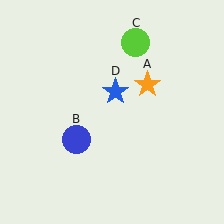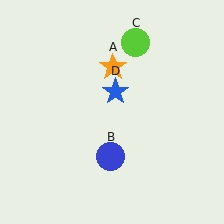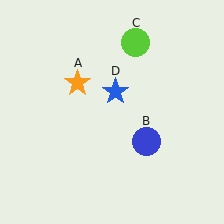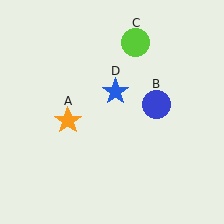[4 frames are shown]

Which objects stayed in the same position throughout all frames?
Lime circle (object C) and blue star (object D) remained stationary.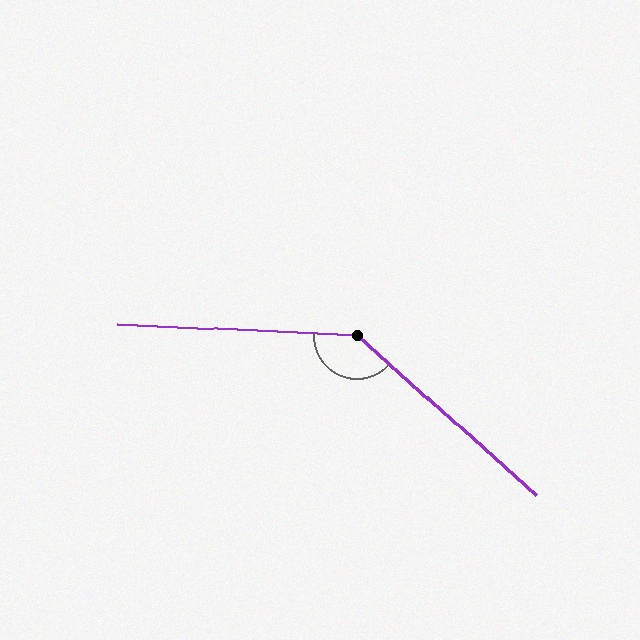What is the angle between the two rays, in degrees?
Approximately 141 degrees.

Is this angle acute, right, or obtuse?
It is obtuse.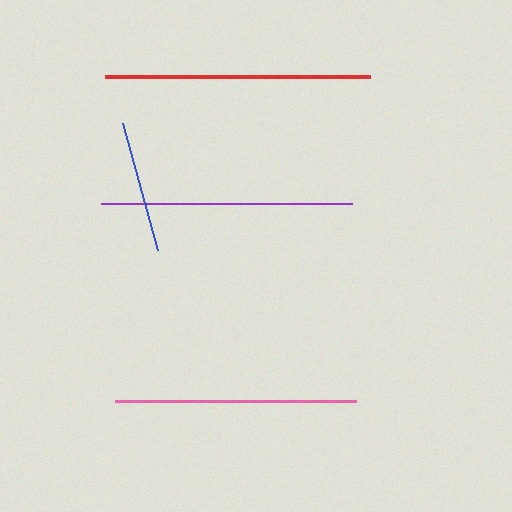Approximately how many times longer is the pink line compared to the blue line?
The pink line is approximately 1.8 times the length of the blue line.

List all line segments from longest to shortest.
From longest to shortest: red, purple, pink, blue.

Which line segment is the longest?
The red line is the longest at approximately 265 pixels.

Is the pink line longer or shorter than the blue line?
The pink line is longer than the blue line.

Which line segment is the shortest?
The blue line is the shortest at approximately 131 pixels.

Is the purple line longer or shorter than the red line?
The red line is longer than the purple line.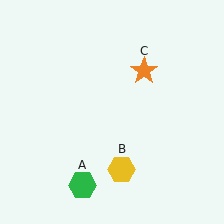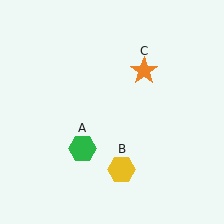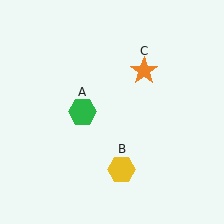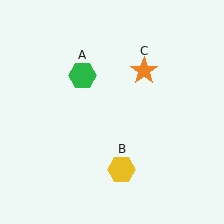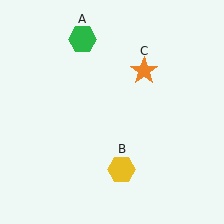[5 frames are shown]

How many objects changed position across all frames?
1 object changed position: green hexagon (object A).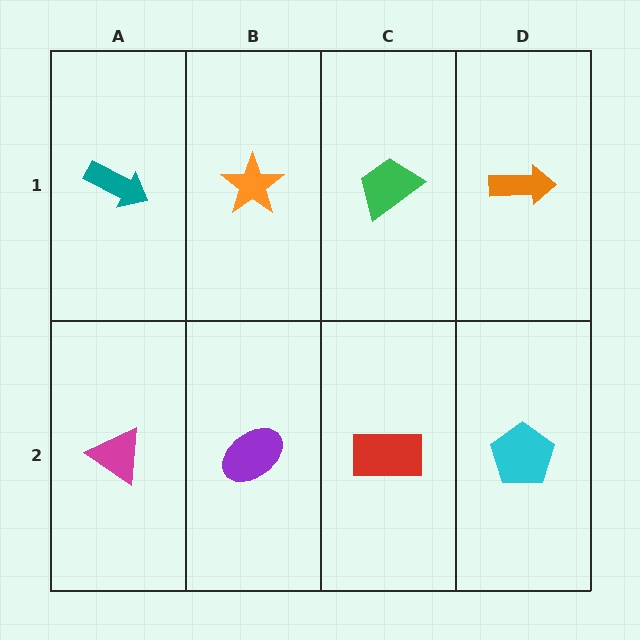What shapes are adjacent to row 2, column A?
A teal arrow (row 1, column A), a purple ellipse (row 2, column B).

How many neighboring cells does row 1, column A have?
2.